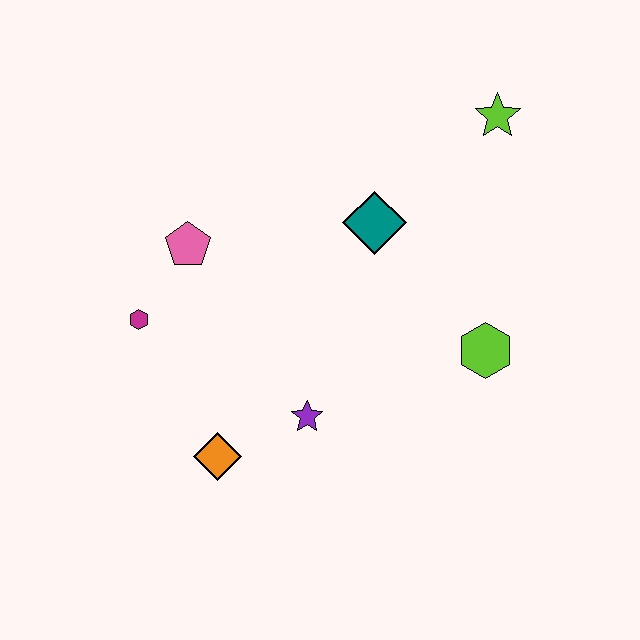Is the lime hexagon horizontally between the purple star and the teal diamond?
No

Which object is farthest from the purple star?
The lime star is farthest from the purple star.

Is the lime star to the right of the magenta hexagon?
Yes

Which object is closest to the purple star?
The orange diamond is closest to the purple star.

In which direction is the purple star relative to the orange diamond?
The purple star is to the right of the orange diamond.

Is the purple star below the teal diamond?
Yes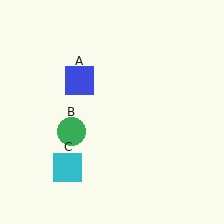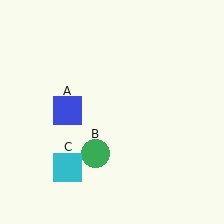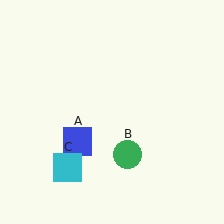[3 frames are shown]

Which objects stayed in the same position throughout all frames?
Cyan square (object C) remained stationary.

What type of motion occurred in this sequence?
The blue square (object A), green circle (object B) rotated counterclockwise around the center of the scene.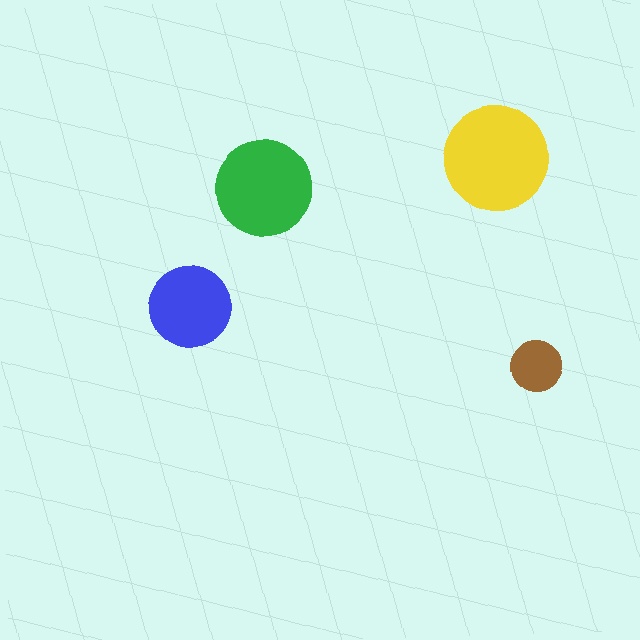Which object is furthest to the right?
The brown circle is rightmost.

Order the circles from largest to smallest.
the yellow one, the green one, the blue one, the brown one.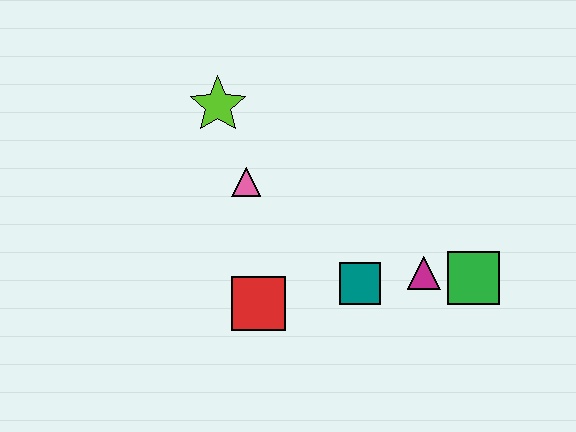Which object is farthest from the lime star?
The green square is farthest from the lime star.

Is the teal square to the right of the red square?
Yes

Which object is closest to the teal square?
The magenta triangle is closest to the teal square.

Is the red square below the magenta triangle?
Yes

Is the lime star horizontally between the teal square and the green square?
No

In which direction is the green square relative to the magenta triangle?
The green square is to the right of the magenta triangle.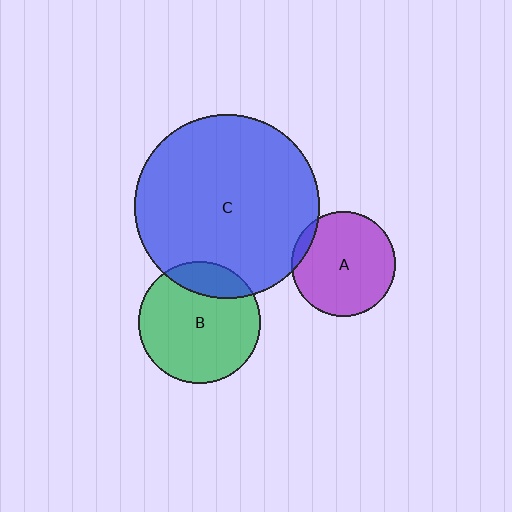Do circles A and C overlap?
Yes.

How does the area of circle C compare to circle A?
Approximately 3.1 times.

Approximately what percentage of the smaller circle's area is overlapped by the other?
Approximately 5%.